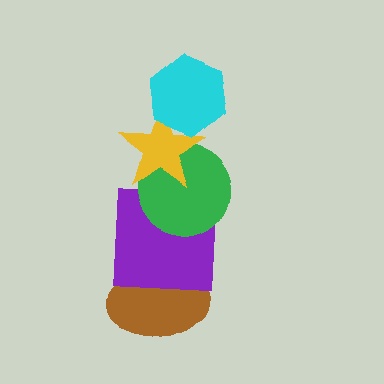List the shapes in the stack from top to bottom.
From top to bottom: the cyan hexagon, the yellow star, the green circle, the purple square, the brown ellipse.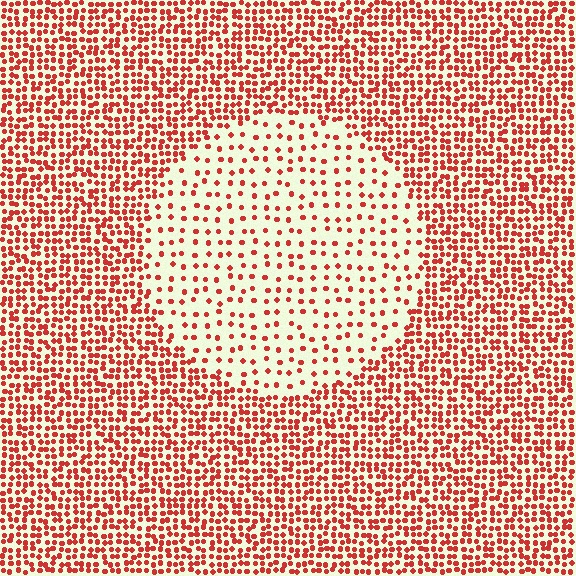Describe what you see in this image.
The image contains small red elements arranged at two different densities. A circle-shaped region is visible where the elements are less densely packed than the surrounding area.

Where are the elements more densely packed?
The elements are more densely packed outside the circle boundary.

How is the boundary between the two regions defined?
The boundary is defined by a change in element density (approximately 2.7x ratio). All elements are the same color, size, and shape.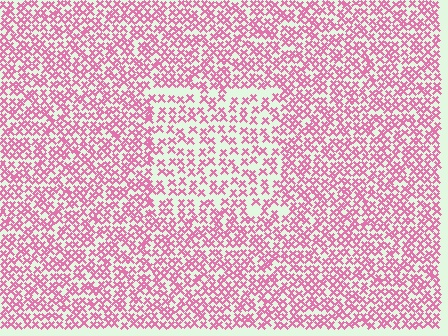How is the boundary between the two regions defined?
The boundary is defined by a change in element density (approximately 1.7x ratio). All elements are the same color, size, and shape.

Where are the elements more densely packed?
The elements are more densely packed outside the rectangle boundary.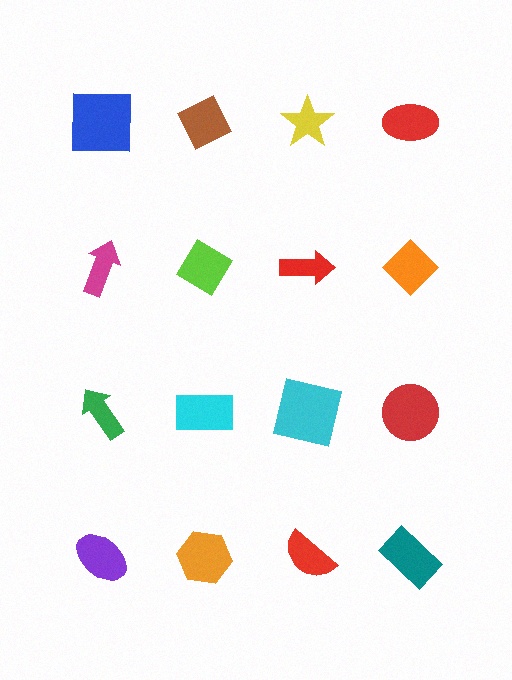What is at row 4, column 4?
A teal rectangle.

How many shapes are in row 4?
4 shapes.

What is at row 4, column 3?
A red semicircle.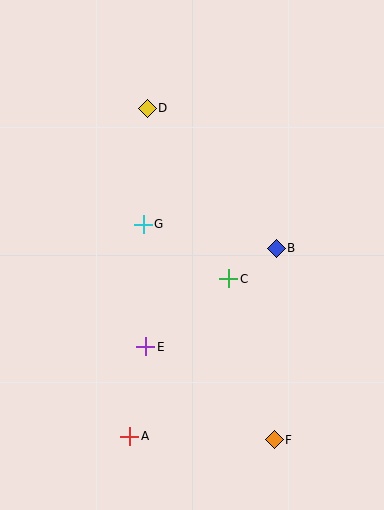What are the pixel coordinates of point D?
Point D is at (147, 108).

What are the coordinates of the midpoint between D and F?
The midpoint between D and F is at (211, 274).